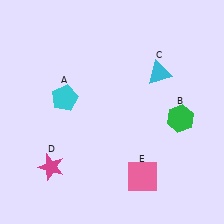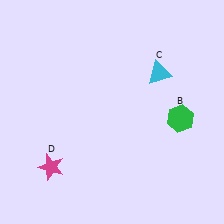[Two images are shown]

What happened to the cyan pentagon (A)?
The cyan pentagon (A) was removed in Image 2. It was in the top-left area of Image 1.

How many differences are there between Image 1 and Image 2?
There are 2 differences between the two images.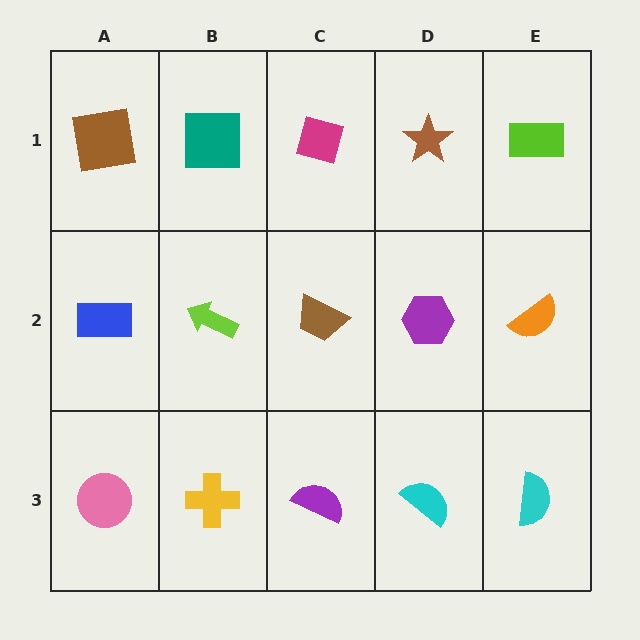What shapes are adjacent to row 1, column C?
A brown trapezoid (row 2, column C), a teal square (row 1, column B), a brown star (row 1, column D).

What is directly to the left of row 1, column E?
A brown star.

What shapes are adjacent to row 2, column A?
A brown square (row 1, column A), a pink circle (row 3, column A), a lime arrow (row 2, column B).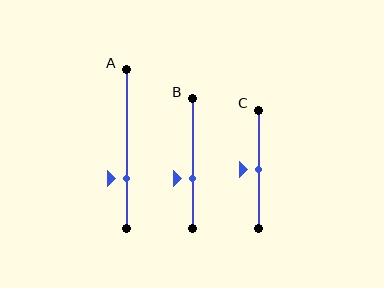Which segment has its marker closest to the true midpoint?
Segment C has its marker closest to the true midpoint.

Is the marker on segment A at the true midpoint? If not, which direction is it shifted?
No, the marker on segment A is shifted downward by about 19% of the segment length.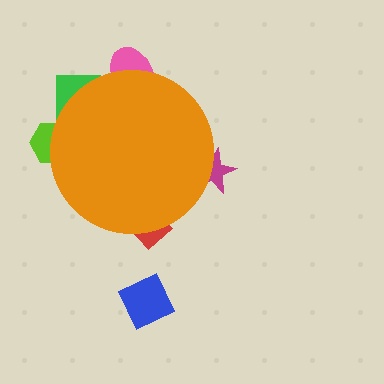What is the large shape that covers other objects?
An orange circle.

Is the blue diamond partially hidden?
No, the blue diamond is fully visible.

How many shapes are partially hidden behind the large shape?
5 shapes are partially hidden.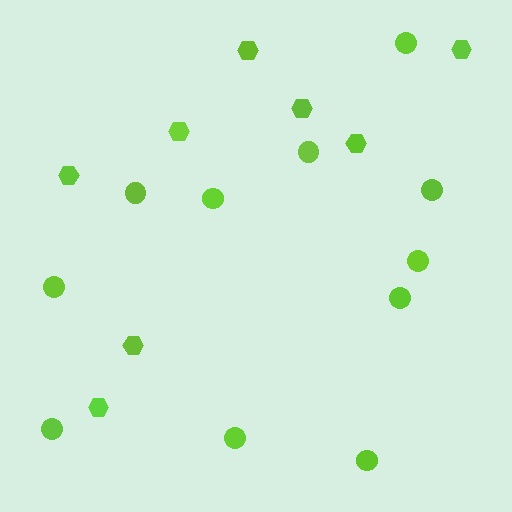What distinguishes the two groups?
There are 2 groups: one group of hexagons (8) and one group of circles (11).